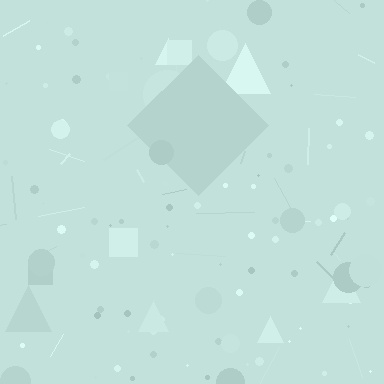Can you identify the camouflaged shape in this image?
The camouflaged shape is a diamond.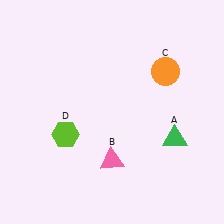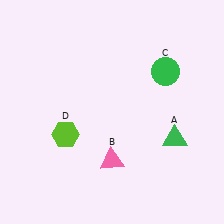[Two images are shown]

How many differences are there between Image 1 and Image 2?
There is 1 difference between the two images.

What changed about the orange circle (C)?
In Image 1, C is orange. In Image 2, it changed to green.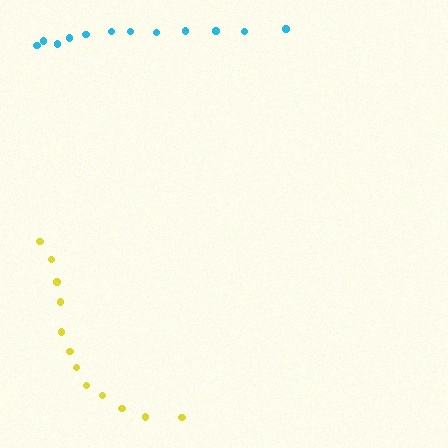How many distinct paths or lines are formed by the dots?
There are 2 distinct paths.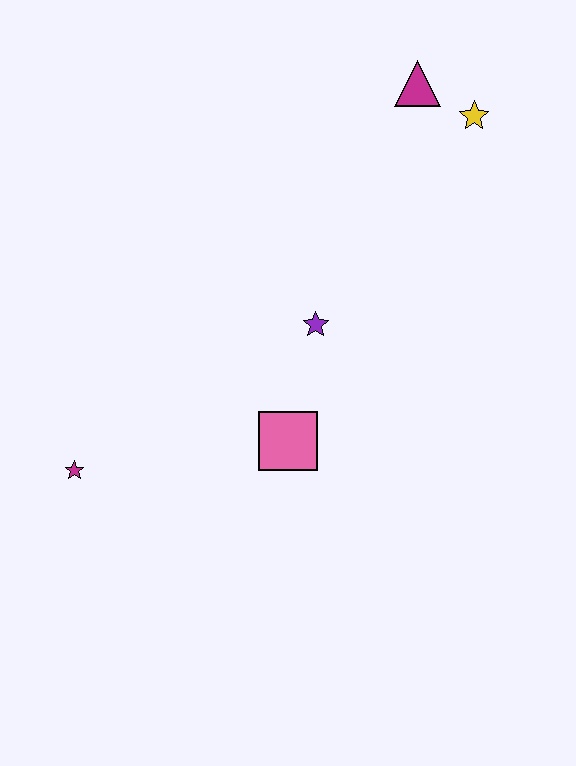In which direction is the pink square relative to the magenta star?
The pink square is to the right of the magenta star.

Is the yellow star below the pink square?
No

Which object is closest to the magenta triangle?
The yellow star is closest to the magenta triangle.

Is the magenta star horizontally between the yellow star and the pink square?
No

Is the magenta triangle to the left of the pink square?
No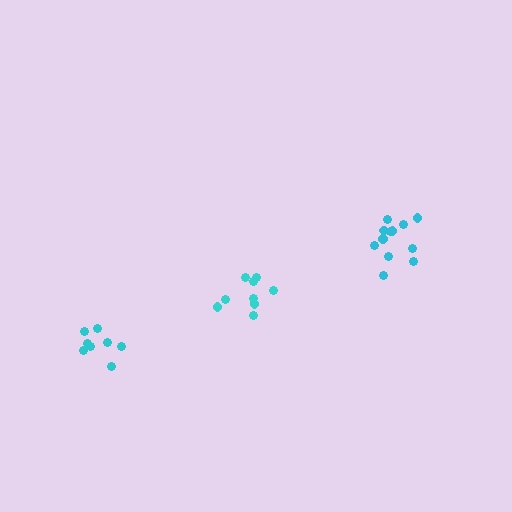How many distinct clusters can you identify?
There are 3 distinct clusters.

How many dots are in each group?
Group 1: 9 dots, Group 2: 8 dots, Group 3: 12 dots (29 total).